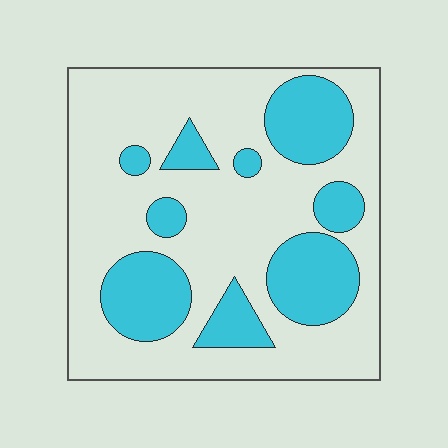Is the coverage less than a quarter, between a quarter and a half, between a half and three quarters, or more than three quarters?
Between a quarter and a half.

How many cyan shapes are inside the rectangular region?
9.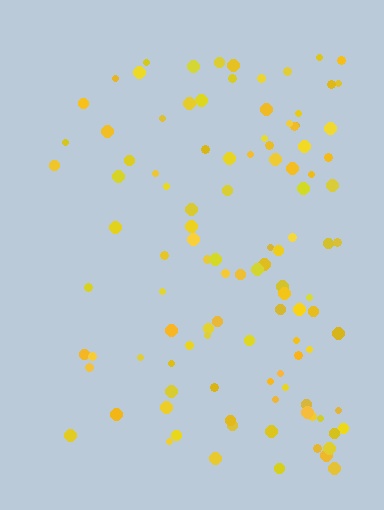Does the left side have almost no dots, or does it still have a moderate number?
Still a moderate number, just noticeably fewer than the right.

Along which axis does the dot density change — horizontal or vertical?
Horizontal.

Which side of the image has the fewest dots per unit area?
The left.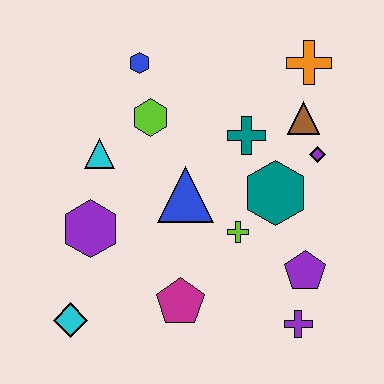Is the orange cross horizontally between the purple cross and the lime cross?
No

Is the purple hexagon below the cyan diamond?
No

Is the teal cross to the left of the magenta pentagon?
No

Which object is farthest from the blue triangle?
The orange cross is farthest from the blue triangle.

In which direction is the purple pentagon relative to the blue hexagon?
The purple pentagon is below the blue hexagon.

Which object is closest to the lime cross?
The teal hexagon is closest to the lime cross.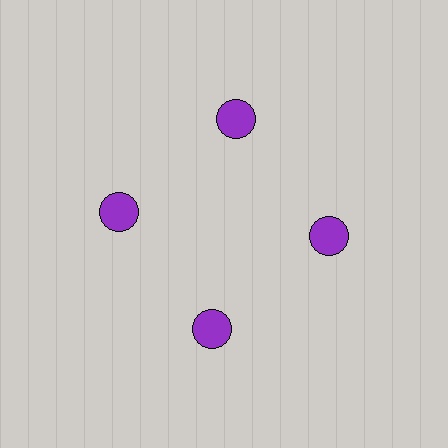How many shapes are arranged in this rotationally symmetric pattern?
There are 4 shapes, arranged in 4 groups of 1.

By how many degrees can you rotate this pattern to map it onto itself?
The pattern maps onto itself every 90 degrees of rotation.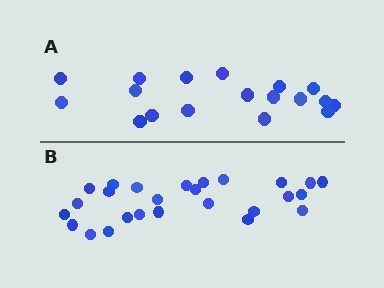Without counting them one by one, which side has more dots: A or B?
Region B (the bottom region) has more dots.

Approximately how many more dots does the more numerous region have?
Region B has roughly 8 or so more dots than region A.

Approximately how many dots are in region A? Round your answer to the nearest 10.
About 20 dots. (The exact count is 18, which rounds to 20.)